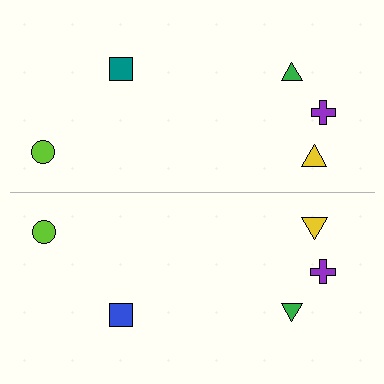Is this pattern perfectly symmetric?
No, the pattern is not perfectly symmetric. The blue square on the bottom side breaks the symmetry — its mirror counterpart is teal.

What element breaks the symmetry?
The blue square on the bottom side breaks the symmetry — its mirror counterpart is teal.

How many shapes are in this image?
There are 10 shapes in this image.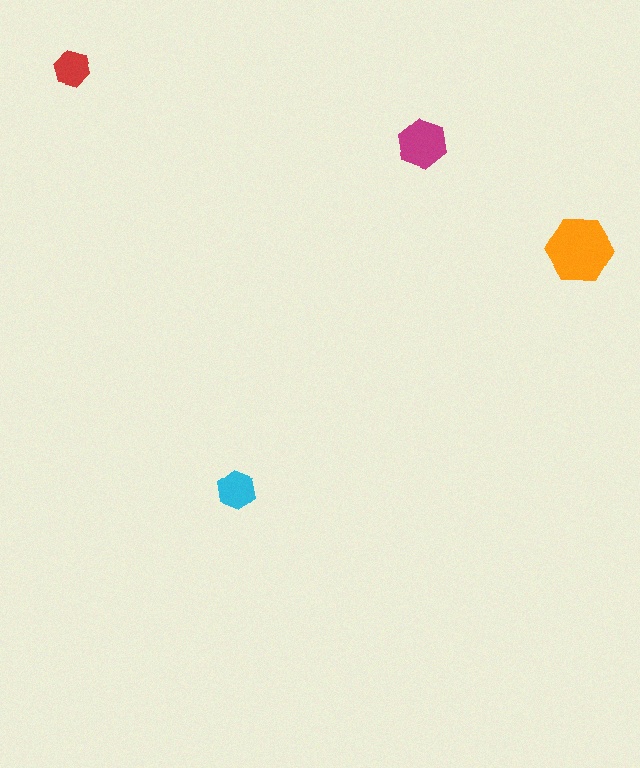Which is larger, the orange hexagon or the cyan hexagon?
The orange one.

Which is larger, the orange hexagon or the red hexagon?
The orange one.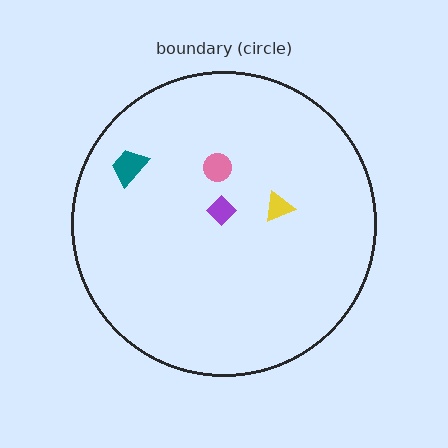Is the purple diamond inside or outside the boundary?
Inside.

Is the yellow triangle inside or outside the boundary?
Inside.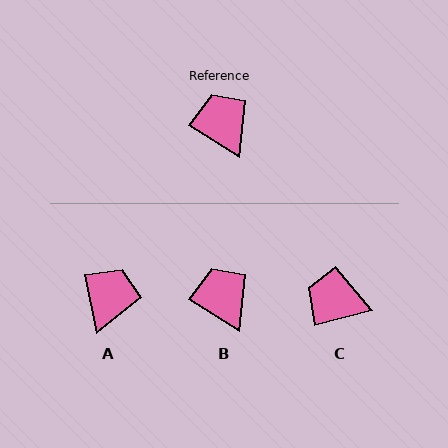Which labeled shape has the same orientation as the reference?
B.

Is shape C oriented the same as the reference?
No, it is off by about 46 degrees.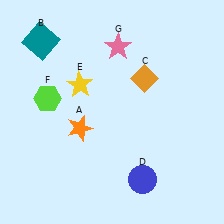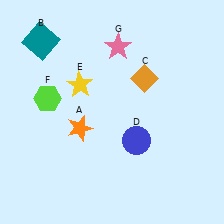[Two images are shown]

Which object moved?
The blue circle (D) moved up.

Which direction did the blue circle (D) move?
The blue circle (D) moved up.